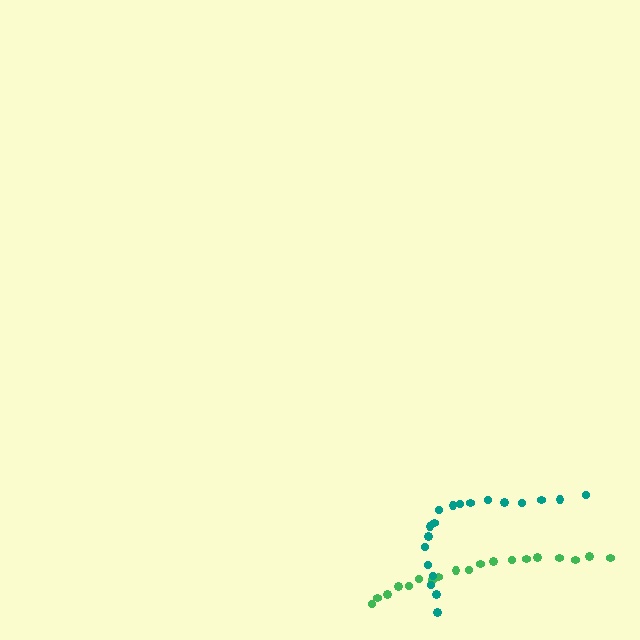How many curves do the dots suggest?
There are 2 distinct paths.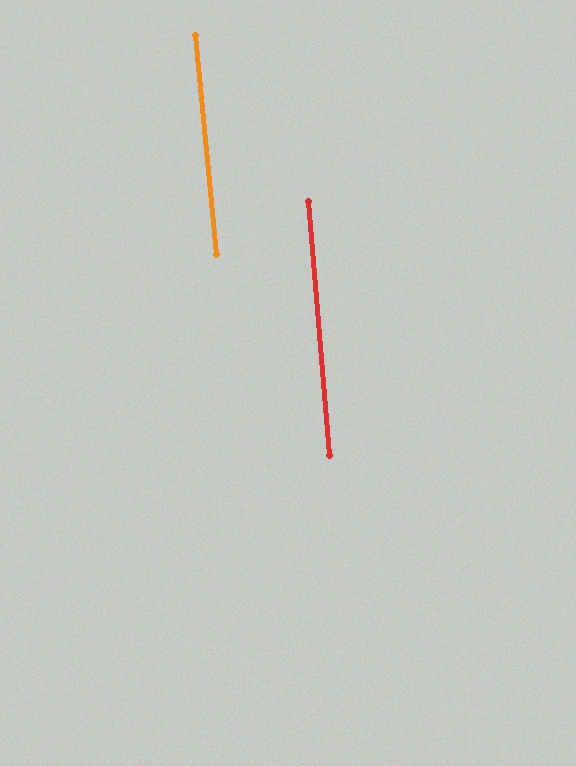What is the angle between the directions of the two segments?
Approximately 1 degree.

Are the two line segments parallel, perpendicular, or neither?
Parallel — their directions differ by only 0.7°.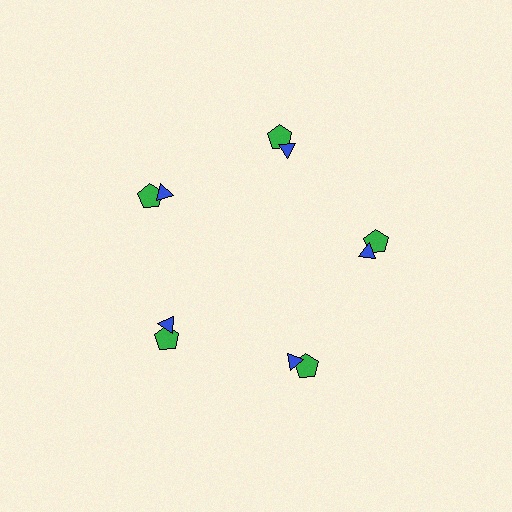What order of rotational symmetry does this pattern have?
This pattern has 5-fold rotational symmetry.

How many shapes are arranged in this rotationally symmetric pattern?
There are 10 shapes, arranged in 5 groups of 2.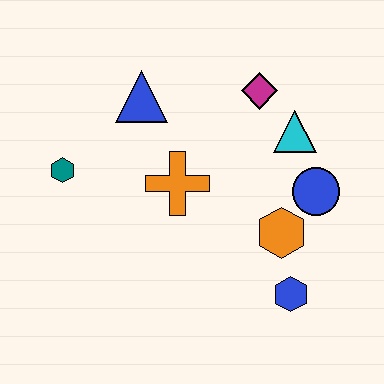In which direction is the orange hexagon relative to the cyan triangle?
The orange hexagon is below the cyan triangle.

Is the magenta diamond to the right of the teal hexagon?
Yes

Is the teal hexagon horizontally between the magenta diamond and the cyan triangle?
No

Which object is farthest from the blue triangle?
The blue hexagon is farthest from the blue triangle.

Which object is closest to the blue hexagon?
The orange hexagon is closest to the blue hexagon.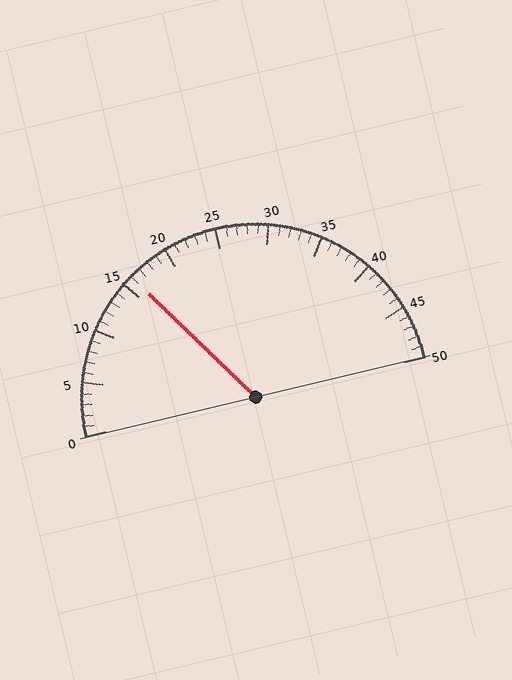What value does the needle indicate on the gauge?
The needle indicates approximately 16.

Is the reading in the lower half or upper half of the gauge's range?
The reading is in the lower half of the range (0 to 50).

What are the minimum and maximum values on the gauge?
The gauge ranges from 0 to 50.